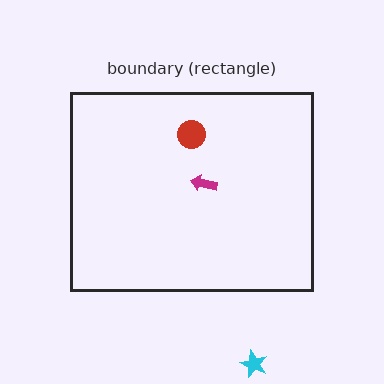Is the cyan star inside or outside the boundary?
Outside.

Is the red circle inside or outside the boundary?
Inside.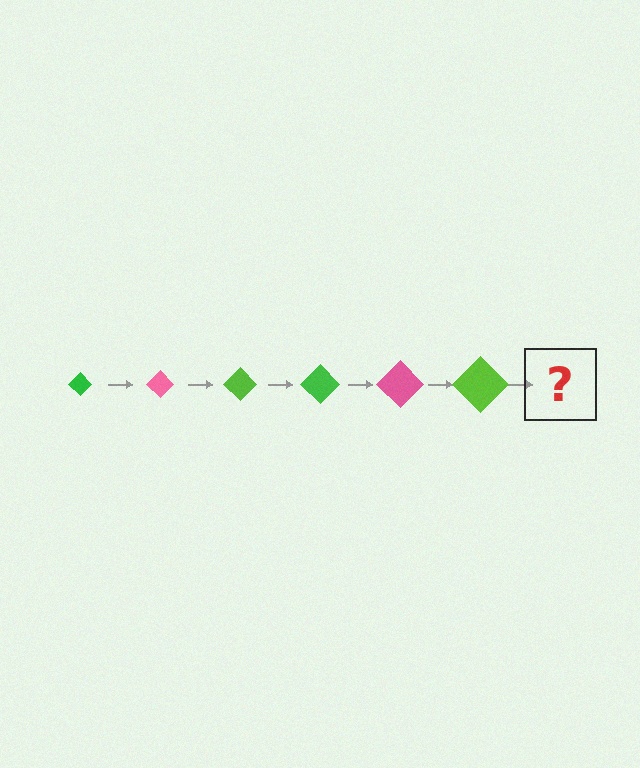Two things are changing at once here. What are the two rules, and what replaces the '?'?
The two rules are that the diamond grows larger each step and the color cycles through green, pink, and lime. The '?' should be a green diamond, larger than the previous one.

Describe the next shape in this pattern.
It should be a green diamond, larger than the previous one.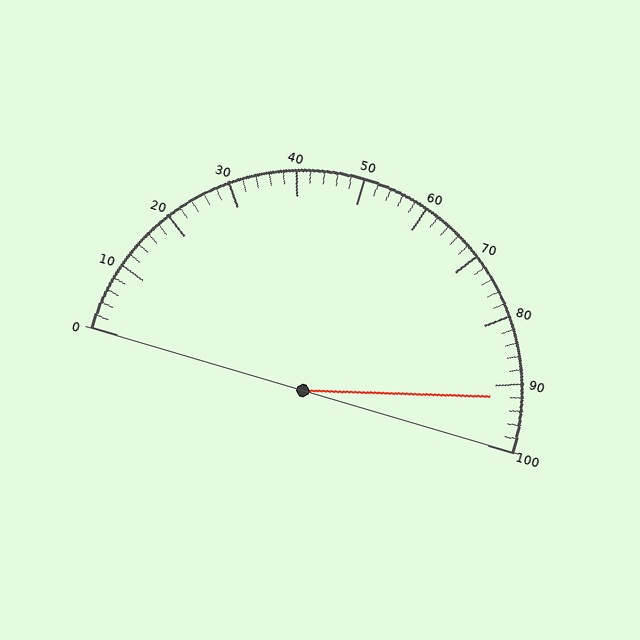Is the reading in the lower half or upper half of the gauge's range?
The reading is in the upper half of the range (0 to 100).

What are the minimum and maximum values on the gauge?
The gauge ranges from 0 to 100.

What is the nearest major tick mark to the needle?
The nearest major tick mark is 90.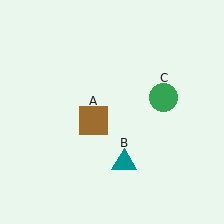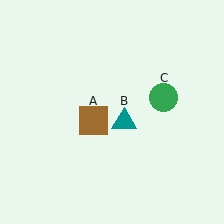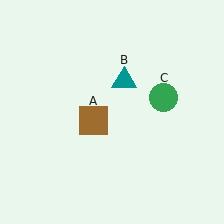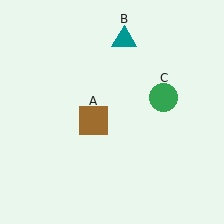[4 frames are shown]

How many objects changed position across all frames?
1 object changed position: teal triangle (object B).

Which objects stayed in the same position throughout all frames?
Brown square (object A) and green circle (object C) remained stationary.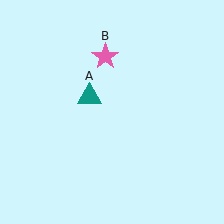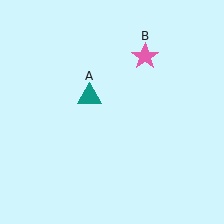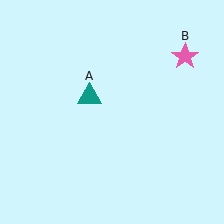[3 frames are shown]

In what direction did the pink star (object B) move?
The pink star (object B) moved right.